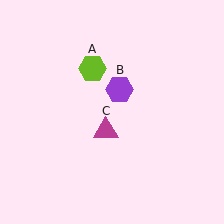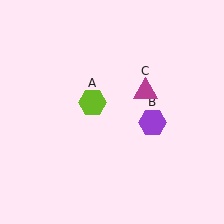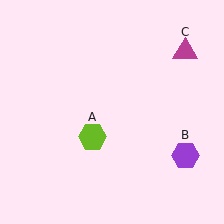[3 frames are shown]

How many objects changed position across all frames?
3 objects changed position: lime hexagon (object A), purple hexagon (object B), magenta triangle (object C).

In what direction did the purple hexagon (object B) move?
The purple hexagon (object B) moved down and to the right.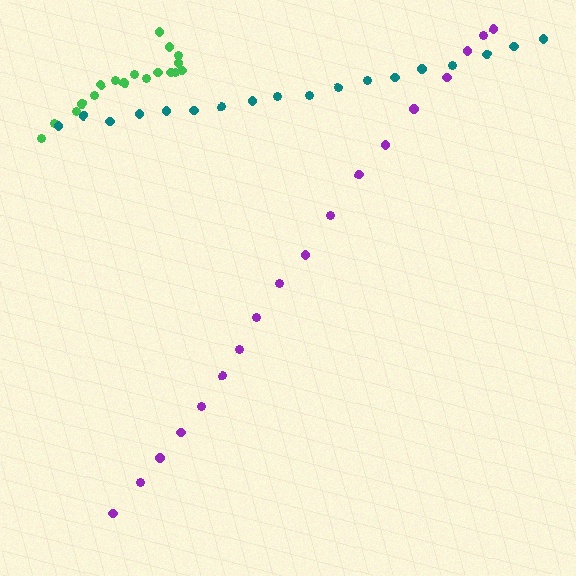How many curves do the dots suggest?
There are 3 distinct paths.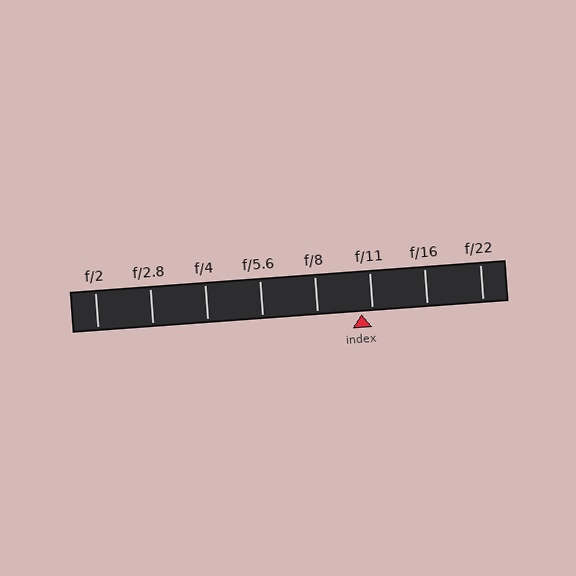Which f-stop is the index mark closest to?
The index mark is closest to f/11.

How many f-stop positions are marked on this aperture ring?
There are 8 f-stop positions marked.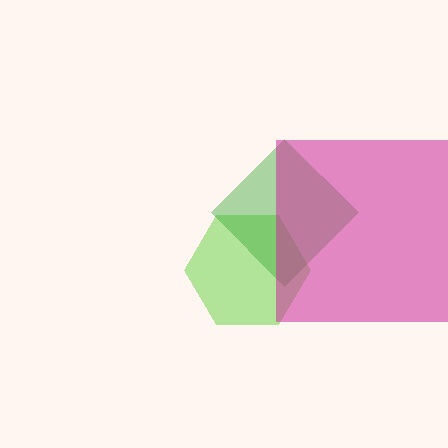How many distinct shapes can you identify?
There are 3 distinct shapes: a lime hexagon, a green diamond, a magenta square.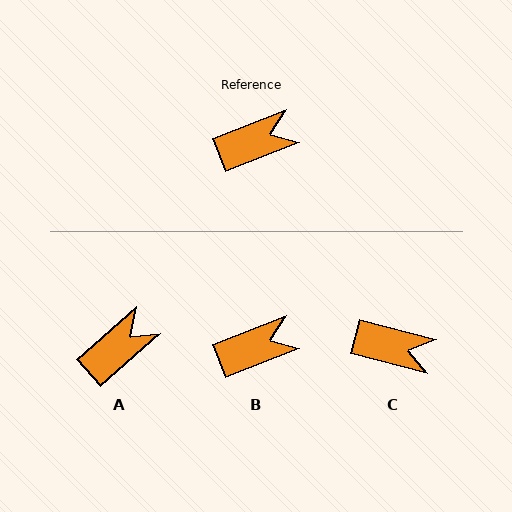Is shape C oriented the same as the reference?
No, it is off by about 36 degrees.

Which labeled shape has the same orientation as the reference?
B.